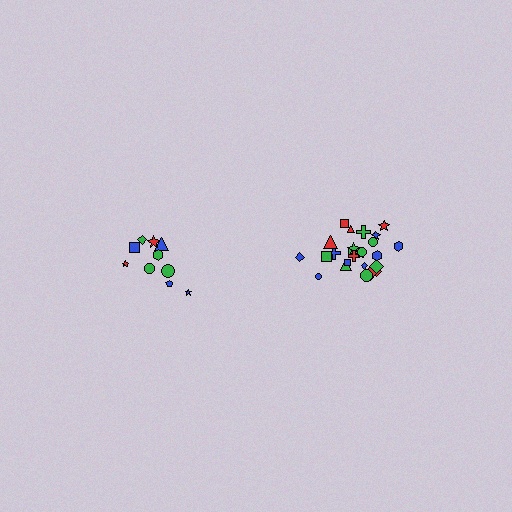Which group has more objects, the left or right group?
The right group.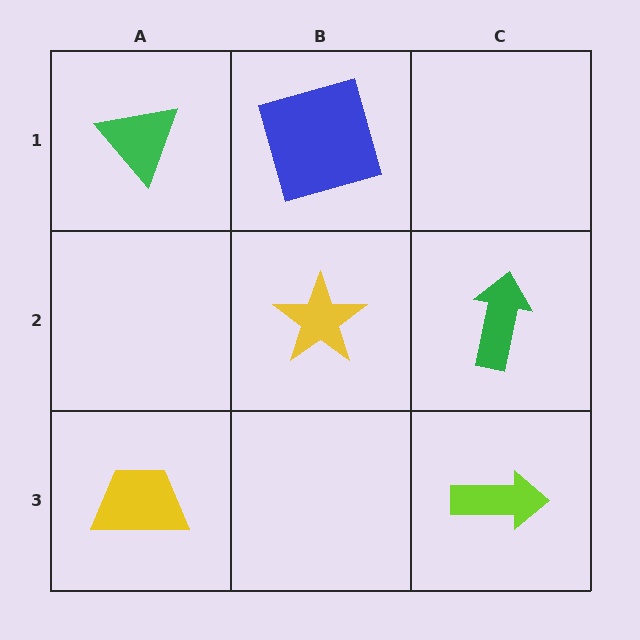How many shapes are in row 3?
2 shapes.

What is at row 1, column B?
A blue square.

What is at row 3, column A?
A yellow trapezoid.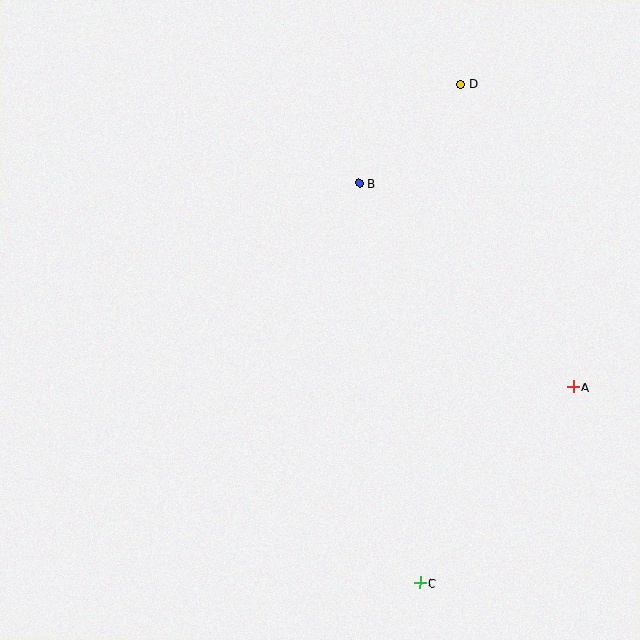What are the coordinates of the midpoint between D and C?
The midpoint between D and C is at (440, 334).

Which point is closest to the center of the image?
Point B at (359, 183) is closest to the center.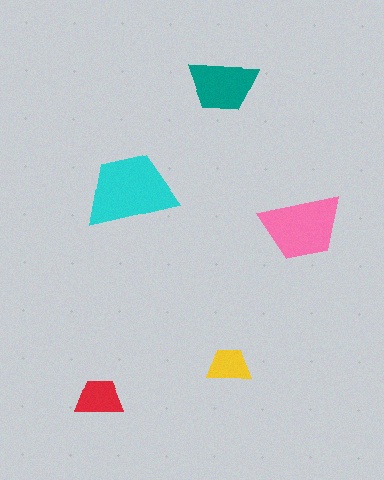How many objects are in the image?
There are 5 objects in the image.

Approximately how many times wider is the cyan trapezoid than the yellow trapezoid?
About 2 times wider.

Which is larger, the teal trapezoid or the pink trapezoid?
The pink one.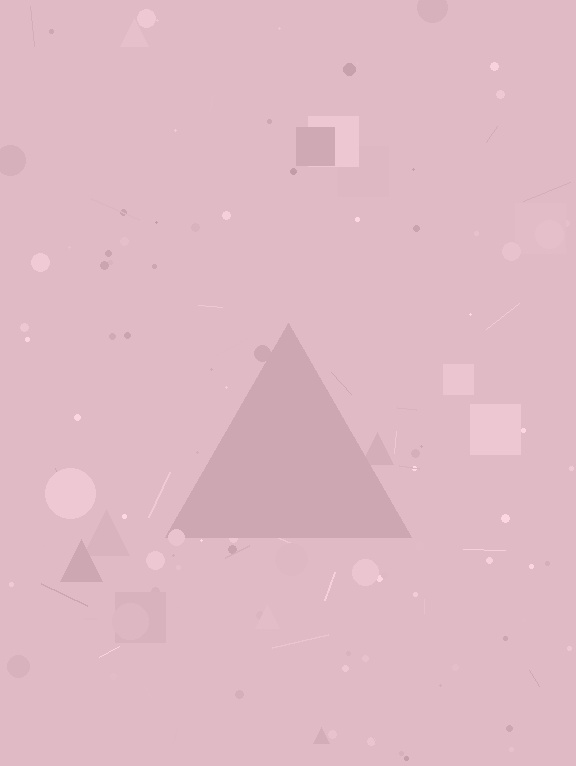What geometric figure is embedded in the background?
A triangle is embedded in the background.